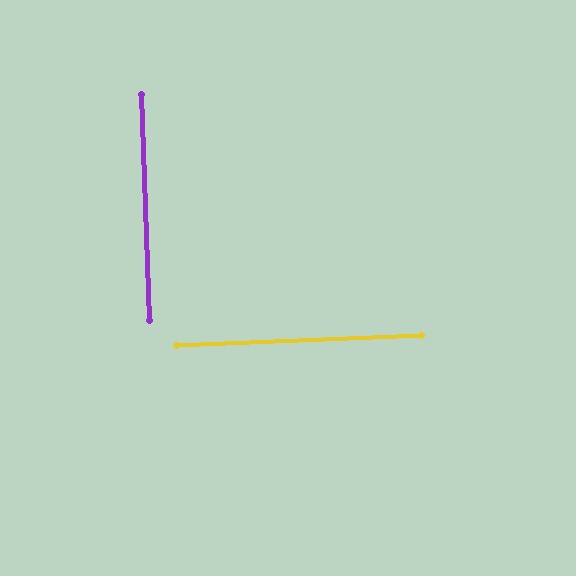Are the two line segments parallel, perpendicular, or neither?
Perpendicular — they meet at approximately 90°.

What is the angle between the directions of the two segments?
Approximately 90 degrees.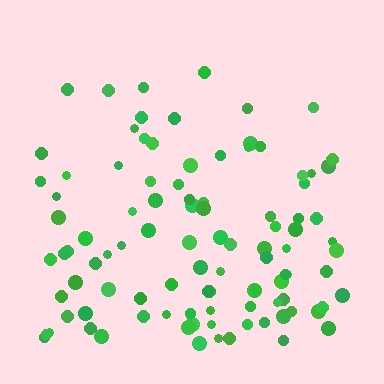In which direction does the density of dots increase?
From top to bottom, with the bottom side densest.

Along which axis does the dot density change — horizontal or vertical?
Vertical.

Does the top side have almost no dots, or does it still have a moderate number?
Still a moderate number, just noticeably fewer than the bottom.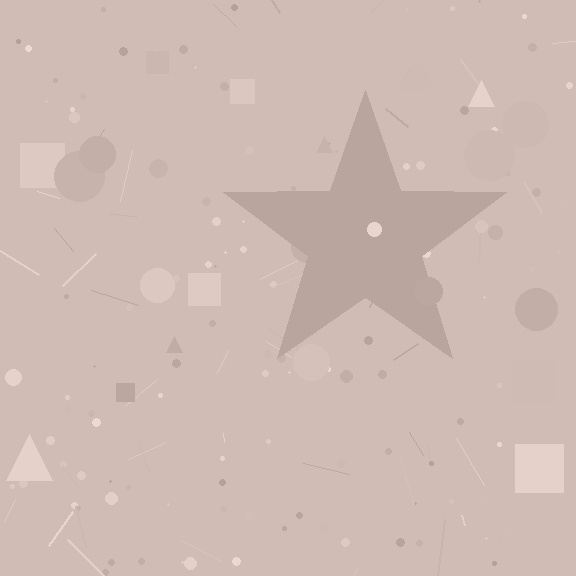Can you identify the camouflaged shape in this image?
The camouflaged shape is a star.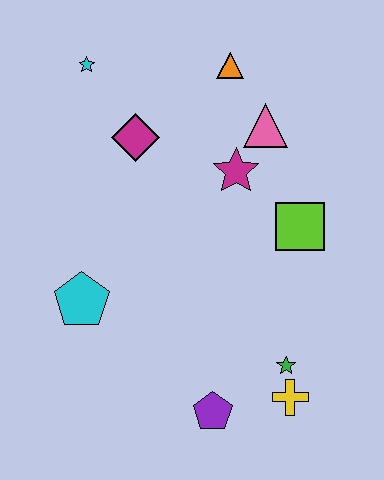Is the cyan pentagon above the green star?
Yes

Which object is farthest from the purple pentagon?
The cyan star is farthest from the purple pentagon.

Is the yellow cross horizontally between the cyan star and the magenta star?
No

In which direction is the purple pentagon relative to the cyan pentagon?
The purple pentagon is to the right of the cyan pentagon.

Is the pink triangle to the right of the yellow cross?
No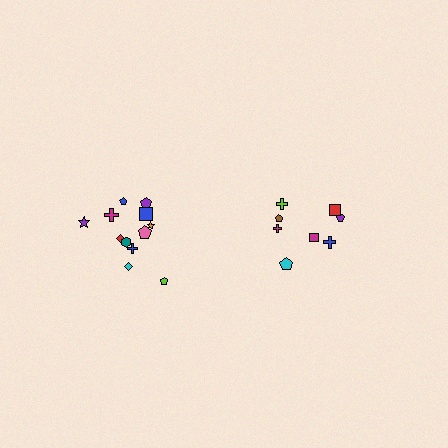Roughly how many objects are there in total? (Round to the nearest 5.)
Roughly 20 objects in total.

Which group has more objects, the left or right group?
The left group.